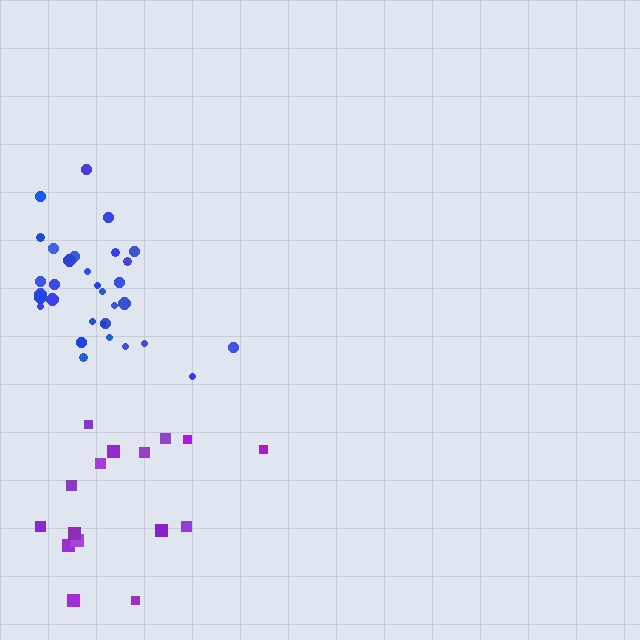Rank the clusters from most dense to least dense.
blue, purple.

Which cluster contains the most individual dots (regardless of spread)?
Blue (32).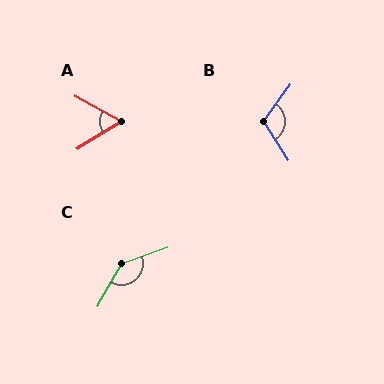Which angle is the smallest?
A, at approximately 61 degrees.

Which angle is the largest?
C, at approximately 138 degrees.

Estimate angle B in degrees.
Approximately 111 degrees.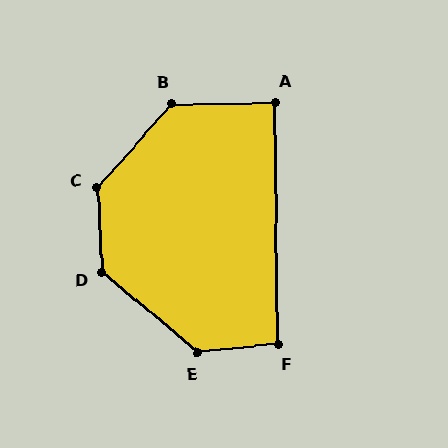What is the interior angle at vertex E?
Approximately 134 degrees (obtuse).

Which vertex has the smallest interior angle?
A, at approximately 90 degrees.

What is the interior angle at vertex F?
Approximately 96 degrees (obtuse).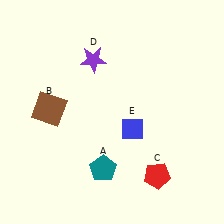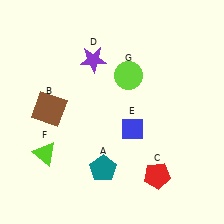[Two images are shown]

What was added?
A lime triangle (F), a lime circle (G) were added in Image 2.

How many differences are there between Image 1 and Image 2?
There are 2 differences between the two images.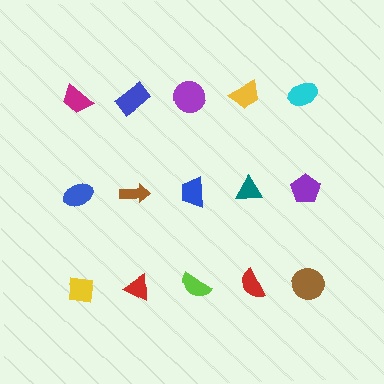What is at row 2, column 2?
A brown arrow.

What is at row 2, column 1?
A blue ellipse.